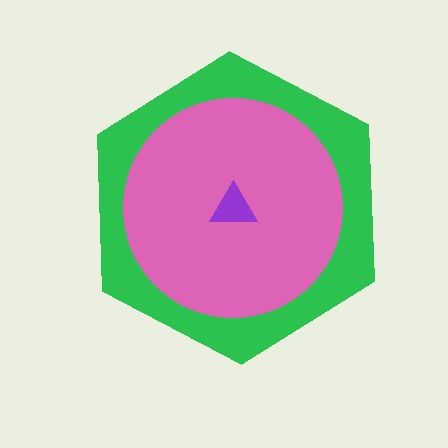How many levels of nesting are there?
3.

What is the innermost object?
The purple triangle.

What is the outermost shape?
The green hexagon.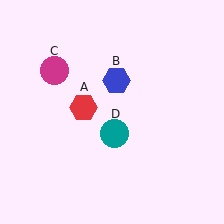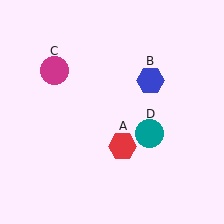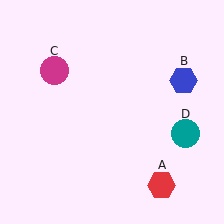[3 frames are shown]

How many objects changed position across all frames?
3 objects changed position: red hexagon (object A), blue hexagon (object B), teal circle (object D).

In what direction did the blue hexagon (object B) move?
The blue hexagon (object B) moved right.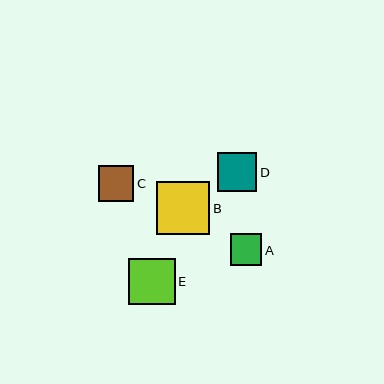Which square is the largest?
Square B is the largest with a size of approximately 53 pixels.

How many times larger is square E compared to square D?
Square E is approximately 1.2 times the size of square D.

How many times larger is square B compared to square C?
Square B is approximately 1.5 times the size of square C.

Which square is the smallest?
Square A is the smallest with a size of approximately 32 pixels.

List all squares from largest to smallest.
From largest to smallest: B, E, D, C, A.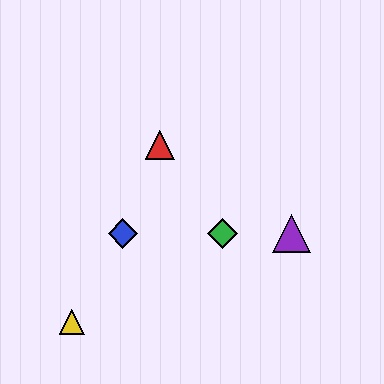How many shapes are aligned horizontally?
3 shapes (the blue diamond, the green diamond, the purple triangle) are aligned horizontally.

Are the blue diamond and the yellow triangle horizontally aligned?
No, the blue diamond is at y≈233 and the yellow triangle is at y≈322.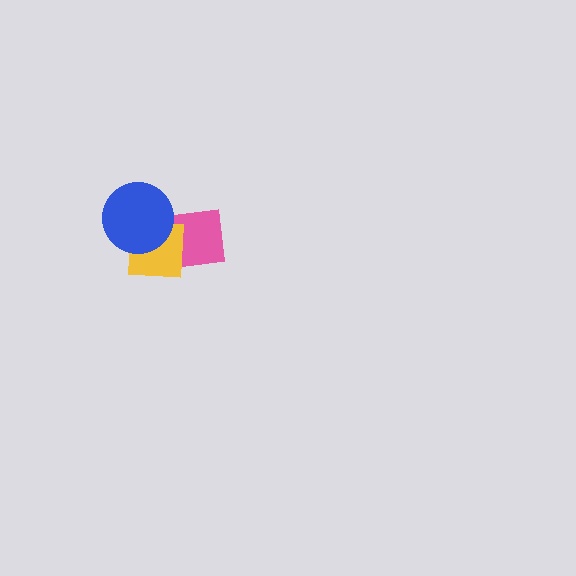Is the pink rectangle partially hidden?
Yes, it is partially covered by another shape.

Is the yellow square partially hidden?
Yes, it is partially covered by another shape.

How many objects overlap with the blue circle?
2 objects overlap with the blue circle.